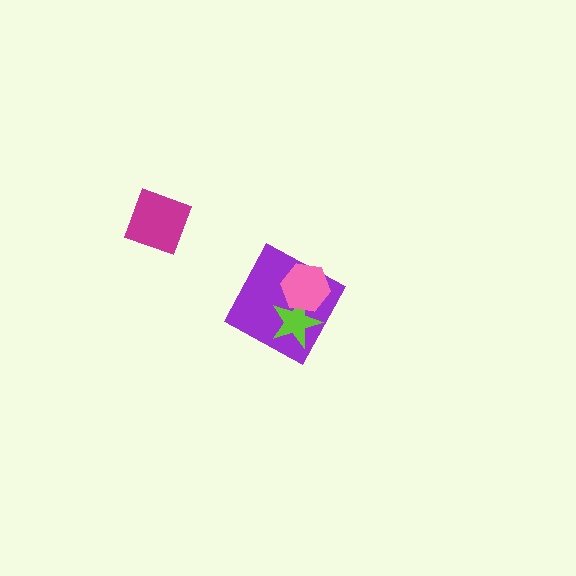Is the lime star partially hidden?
Yes, it is partially covered by another shape.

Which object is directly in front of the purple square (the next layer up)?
The lime star is directly in front of the purple square.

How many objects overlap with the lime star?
2 objects overlap with the lime star.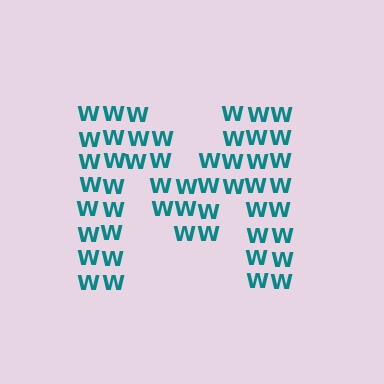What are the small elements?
The small elements are letter W's.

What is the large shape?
The large shape is the letter M.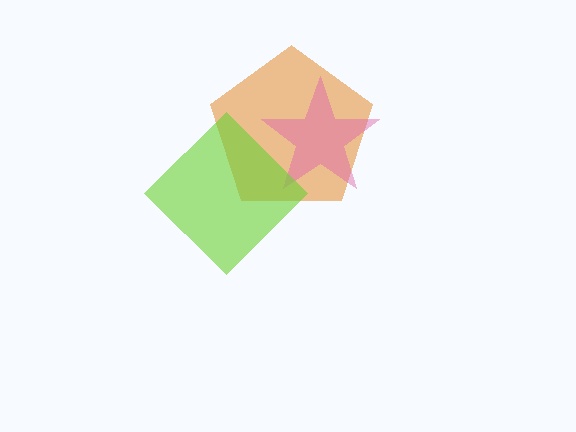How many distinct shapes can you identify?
There are 3 distinct shapes: an orange pentagon, a pink star, a lime diamond.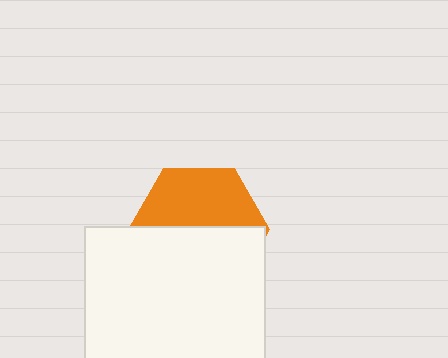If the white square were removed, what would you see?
You would see the complete orange hexagon.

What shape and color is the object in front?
The object in front is a white square.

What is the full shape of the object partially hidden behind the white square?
The partially hidden object is an orange hexagon.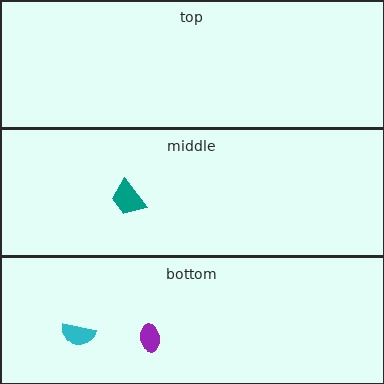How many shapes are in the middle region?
1.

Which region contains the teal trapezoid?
The middle region.